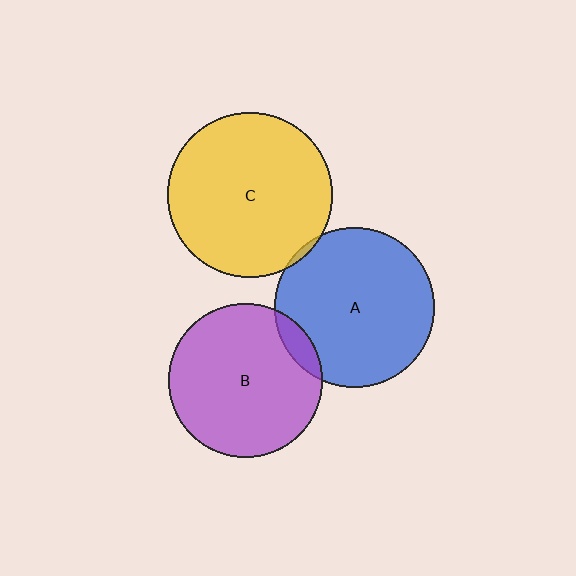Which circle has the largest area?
Circle C (yellow).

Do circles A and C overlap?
Yes.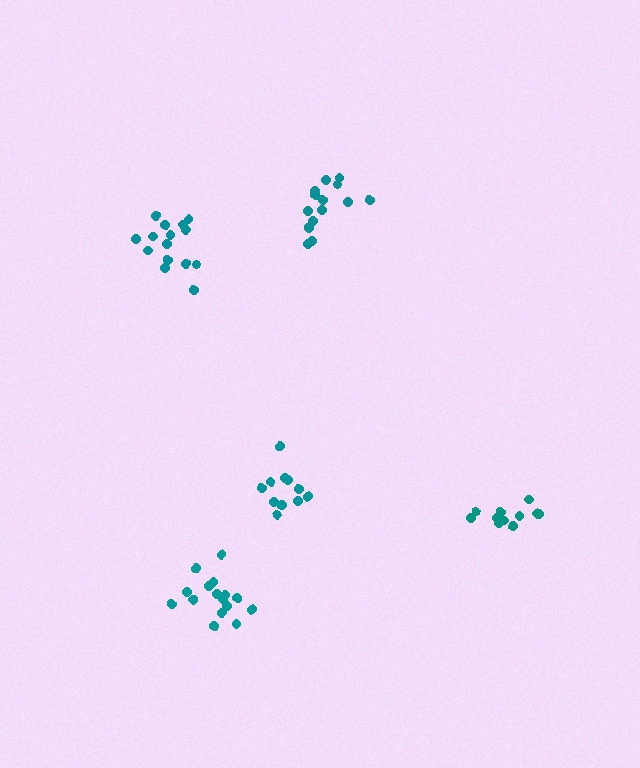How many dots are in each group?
Group 1: 16 dots, Group 2: 11 dots, Group 3: 15 dots, Group 4: 11 dots, Group 5: 14 dots (67 total).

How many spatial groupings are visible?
There are 5 spatial groupings.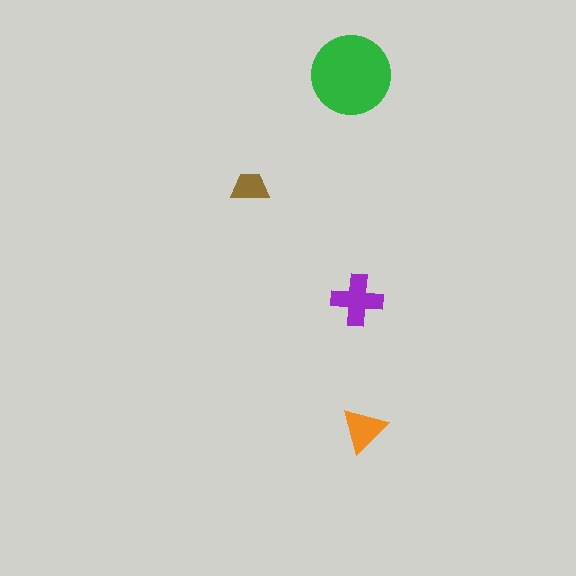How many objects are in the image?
There are 4 objects in the image.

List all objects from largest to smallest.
The green circle, the purple cross, the orange triangle, the brown trapezoid.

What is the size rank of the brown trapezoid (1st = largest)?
4th.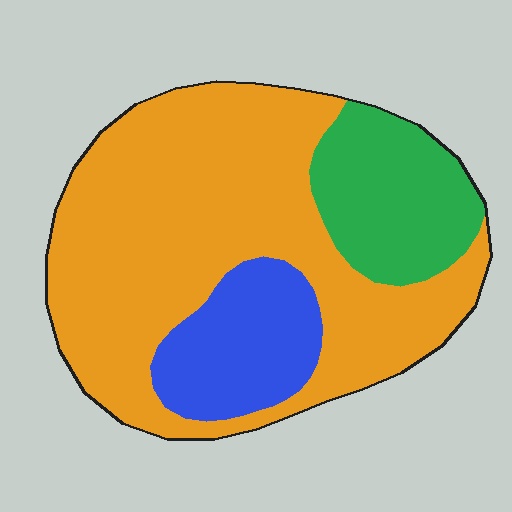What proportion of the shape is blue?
Blue covers roughly 15% of the shape.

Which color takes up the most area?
Orange, at roughly 65%.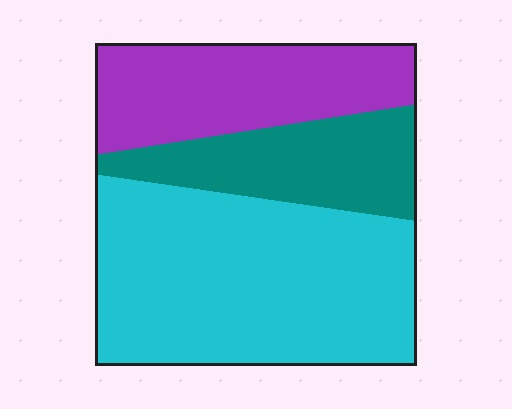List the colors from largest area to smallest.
From largest to smallest: cyan, purple, teal.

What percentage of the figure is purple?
Purple covers around 25% of the figure.